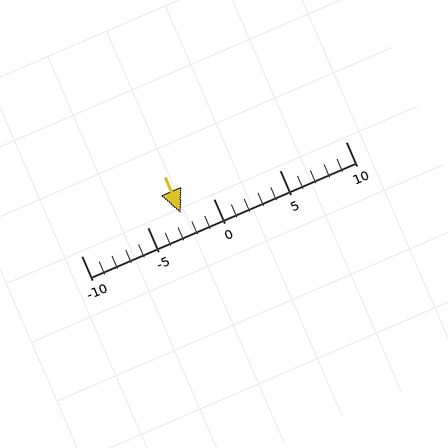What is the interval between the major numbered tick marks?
The major tick marks are spaced 5 units apart.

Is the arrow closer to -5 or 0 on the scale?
The arrow is closer to 0.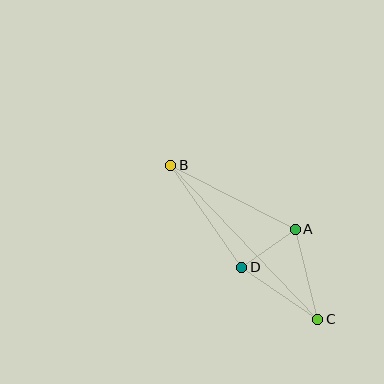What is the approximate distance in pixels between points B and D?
The distance between B and D is approximately 124 pixels.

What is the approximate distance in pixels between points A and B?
The distance between A and B is approximately 140 pixels.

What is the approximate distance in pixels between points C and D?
The distance between C and D is approximately 92 pixels.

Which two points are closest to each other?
Points A and D are closest to each other.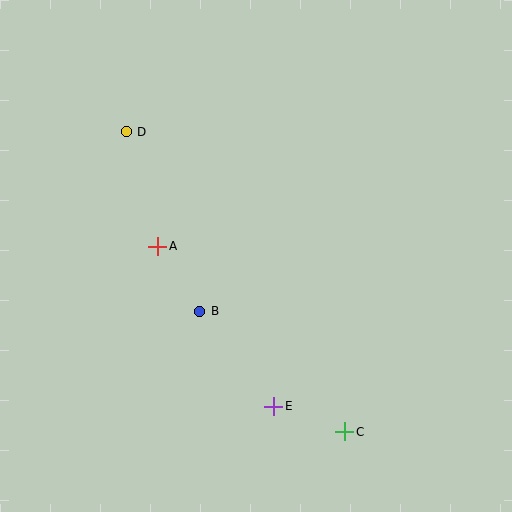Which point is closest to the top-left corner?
Point D is closest to the top-left corner.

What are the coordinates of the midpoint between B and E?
The midpoint between B and E is at (237, 359).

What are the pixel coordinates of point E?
Point E is at (274, 406).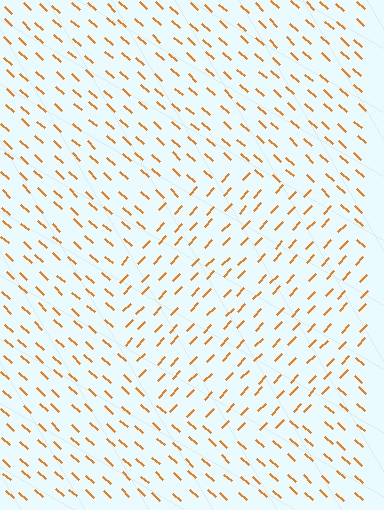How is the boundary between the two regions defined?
The boundary is defined purely by a change in line orientation (approximately 89 degrees difference). All lines are the same color and thickness.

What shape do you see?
I see a circle.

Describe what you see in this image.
The image is filled with small orange line segments. A circle region in the image has lines oriented differently from the surrounding lines, creating a visible texture boundary.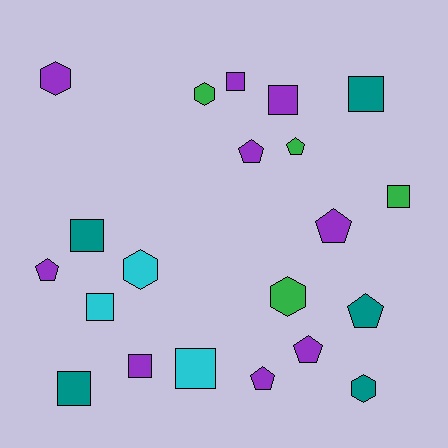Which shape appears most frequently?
Square, with 9 objects.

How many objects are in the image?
There are 21 objects.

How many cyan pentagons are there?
There are no cyan pentagons.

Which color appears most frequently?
Purple, with 9 objects.